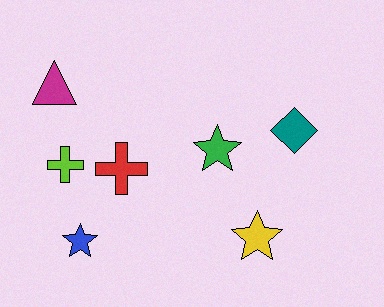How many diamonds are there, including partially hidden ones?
There is 1 diamond.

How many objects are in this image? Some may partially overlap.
There are 7 objects.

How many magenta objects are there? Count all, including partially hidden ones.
There is 1 magenta object.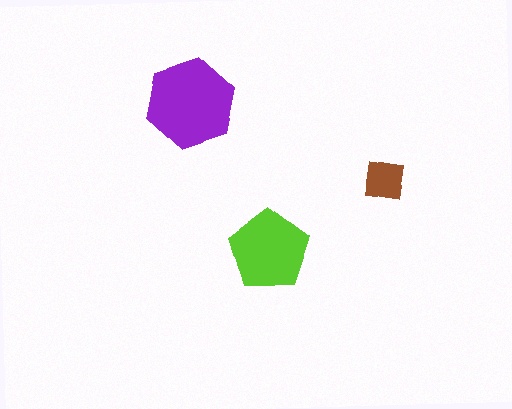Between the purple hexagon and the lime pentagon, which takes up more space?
The purple hexagon.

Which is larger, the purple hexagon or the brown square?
The purple hexagon.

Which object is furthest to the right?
The brown square is rightmost.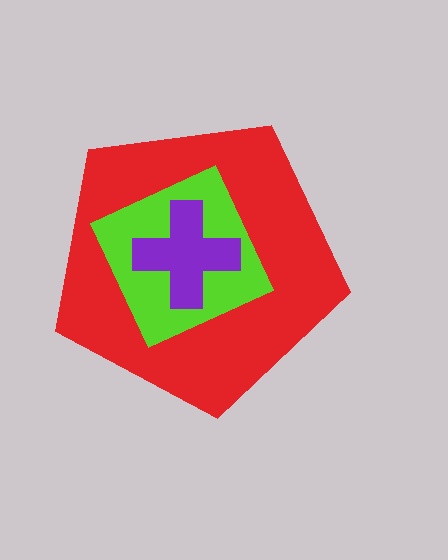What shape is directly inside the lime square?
The purple cross.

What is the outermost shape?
The red pentagon.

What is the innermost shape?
The purple cross.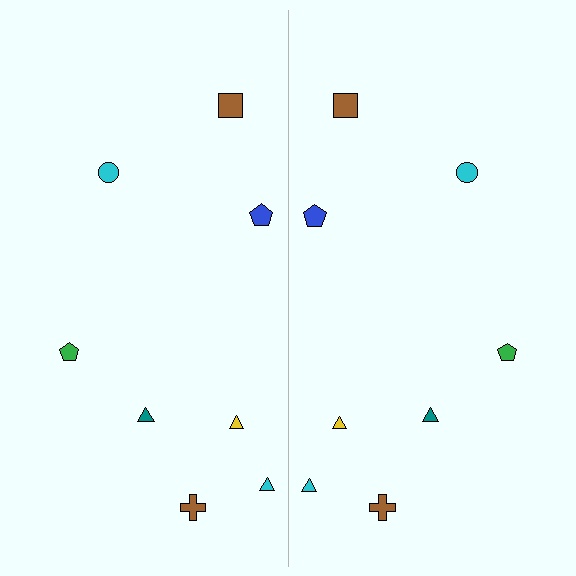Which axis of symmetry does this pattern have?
The pattern has a vertical axis of symmetry running through the center of the image.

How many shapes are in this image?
There are 16 shapes in this image.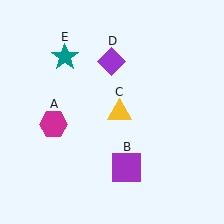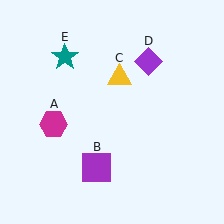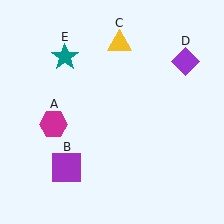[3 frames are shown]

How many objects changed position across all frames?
3 objects changed position: purple square (object B), yellow triangle (object C), purple diamond (object D).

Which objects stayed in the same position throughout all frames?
Magenta hexagon (object A) and teal star (object E) remained stationary.